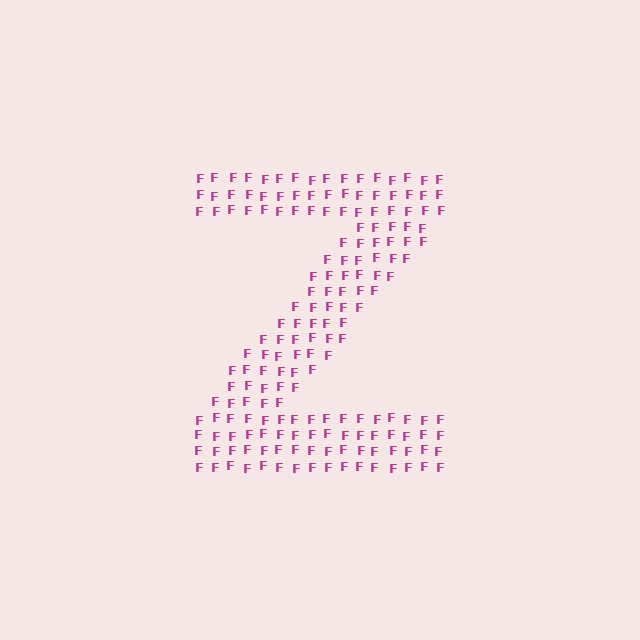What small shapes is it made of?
It is made of small letter F's.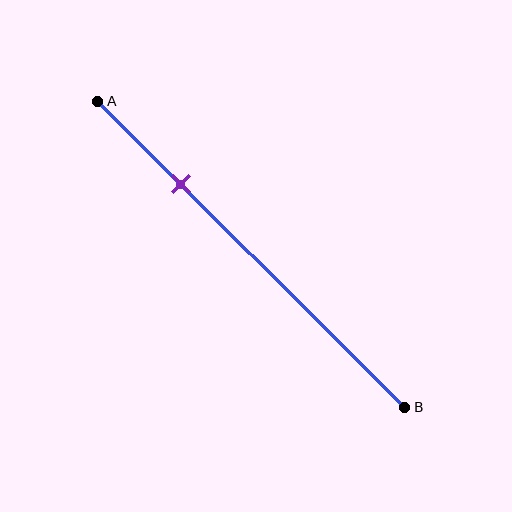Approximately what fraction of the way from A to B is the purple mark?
The purple mark is approximately 25% of the way from A to B.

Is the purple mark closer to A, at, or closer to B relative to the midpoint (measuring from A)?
The purple mark is closer to point A than the midpoint of segment AB.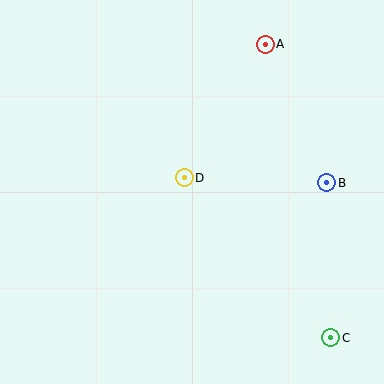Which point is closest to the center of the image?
Point D at (184, 178) is closest to the center.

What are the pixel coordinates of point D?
Point D is at (184, 178).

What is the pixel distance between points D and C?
The distance between D and C is 217 pixels.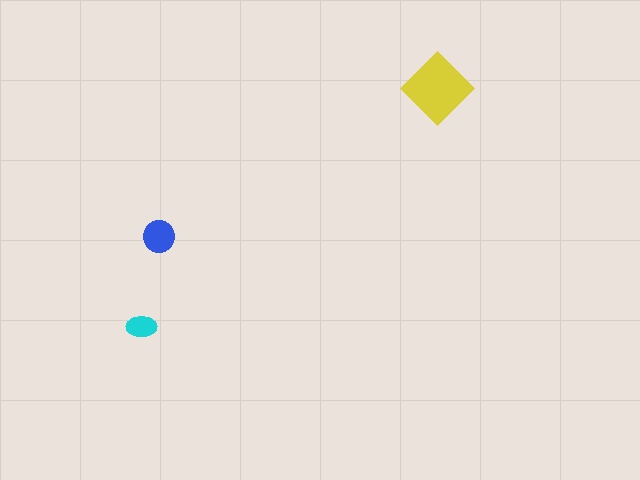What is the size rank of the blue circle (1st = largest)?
2nd.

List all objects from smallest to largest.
The cyan ellipse, the blue circle, the yellow diamond.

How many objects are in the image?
There are 3 objects in the image.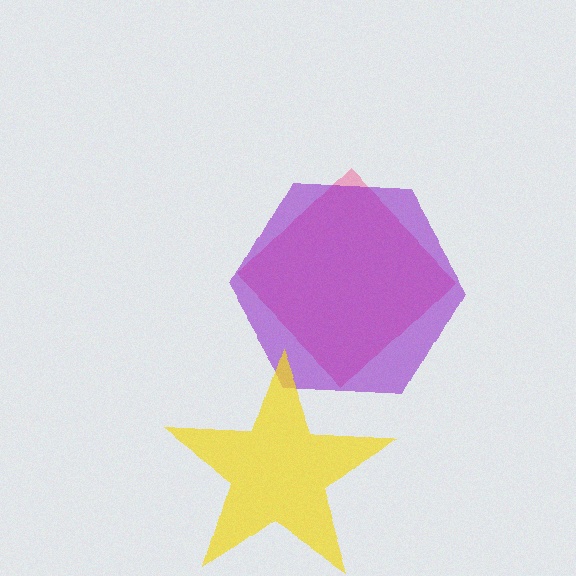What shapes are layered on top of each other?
The layered shapes are: a pink diamond, a purple hexagon, a yellow star.